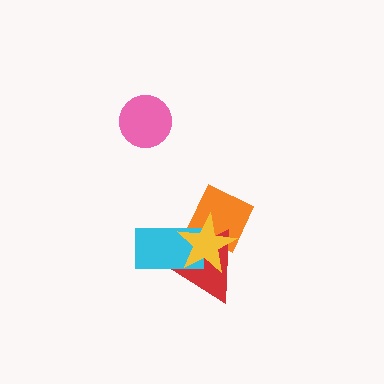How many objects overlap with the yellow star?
3 objects overlap with the yellow star.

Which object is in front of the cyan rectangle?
The yellow star is in front of the cyan rectangle.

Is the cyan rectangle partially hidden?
Yes, it is partially covered by another shape.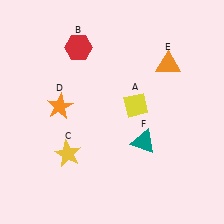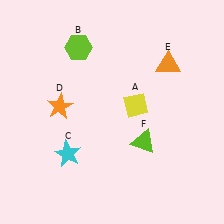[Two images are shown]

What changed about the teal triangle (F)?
In Image 1, F is teal. In Image 2, it changed to lime.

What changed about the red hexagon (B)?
In Image 1, B is red. In Image 2, it changed to lime.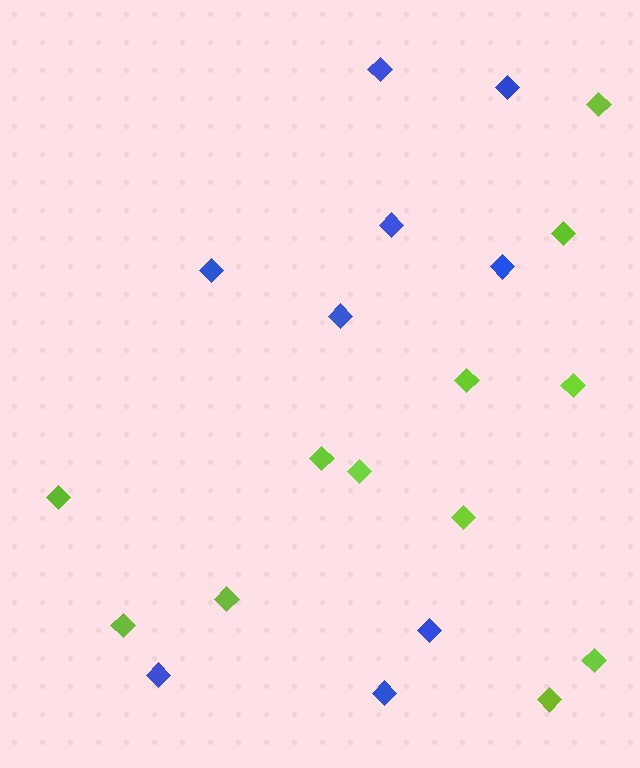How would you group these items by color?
There are 2 groups: one group of blue diamonds (9) and one group of lime diamonds (12).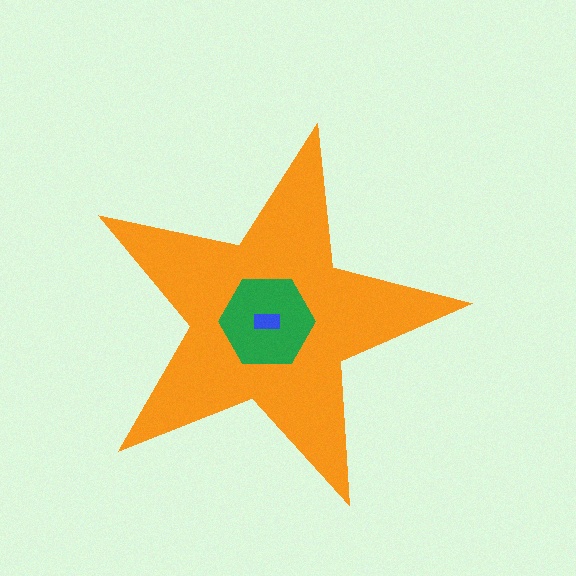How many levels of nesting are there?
3.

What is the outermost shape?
The orange star.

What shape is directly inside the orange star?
The green hexagon.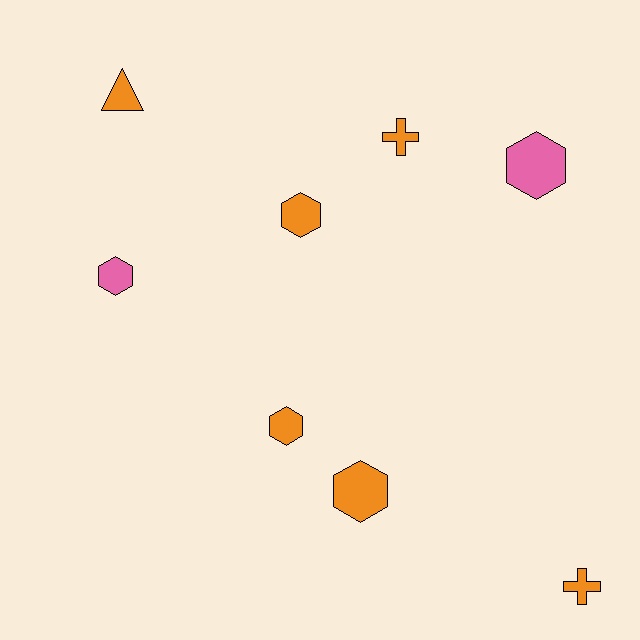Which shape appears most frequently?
Hexagon, with 5 objects.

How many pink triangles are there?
There are no pink triangles.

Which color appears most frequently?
Orange, with 6 objects.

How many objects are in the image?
There are 8 objects.